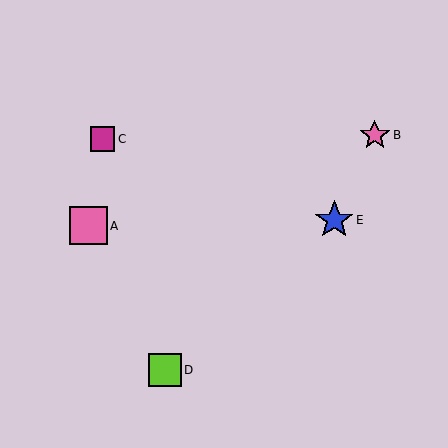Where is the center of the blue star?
The center of the blue star is at (334, 220).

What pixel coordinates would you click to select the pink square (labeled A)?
Click at (88, 226) to select the pink square A.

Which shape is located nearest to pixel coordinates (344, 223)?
The blue star (labeled E) at (334, 220) is nearest to that location.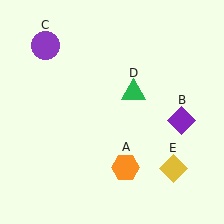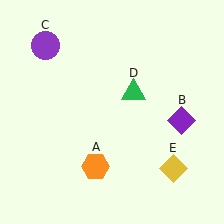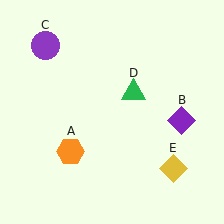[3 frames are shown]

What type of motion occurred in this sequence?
The orange hexagon (object A) rotated clockwise around the center of the scene.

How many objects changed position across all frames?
1 object changed position: orange hexagon (object A).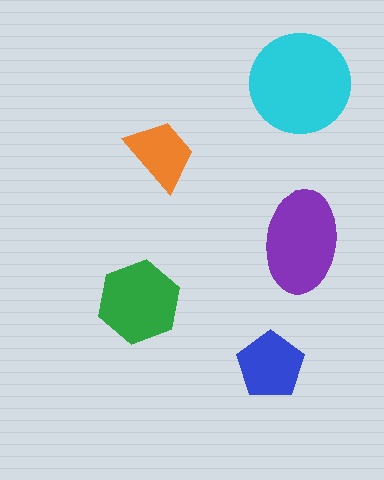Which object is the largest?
The cyan circle.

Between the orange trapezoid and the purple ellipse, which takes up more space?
The purple ellipse.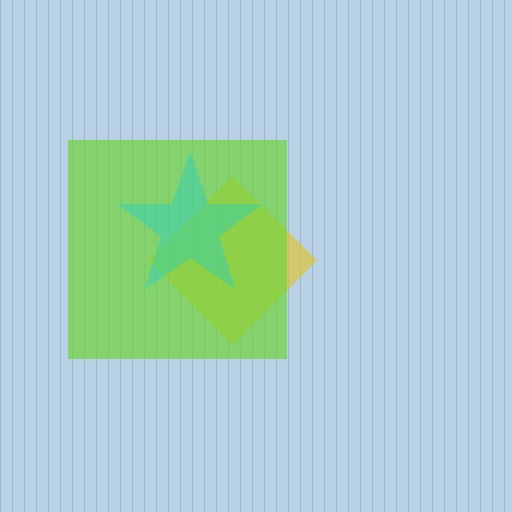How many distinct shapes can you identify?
There are 3 distinct shapes: a yellow diamond, a lime square, a cyan star.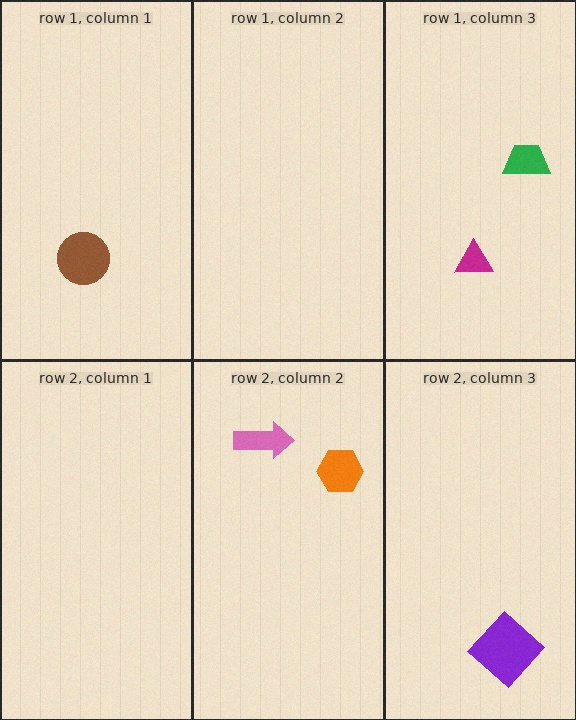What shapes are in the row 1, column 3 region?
The magenta triangle, the green trapezoid.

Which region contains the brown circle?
The row 1, column 1 region.